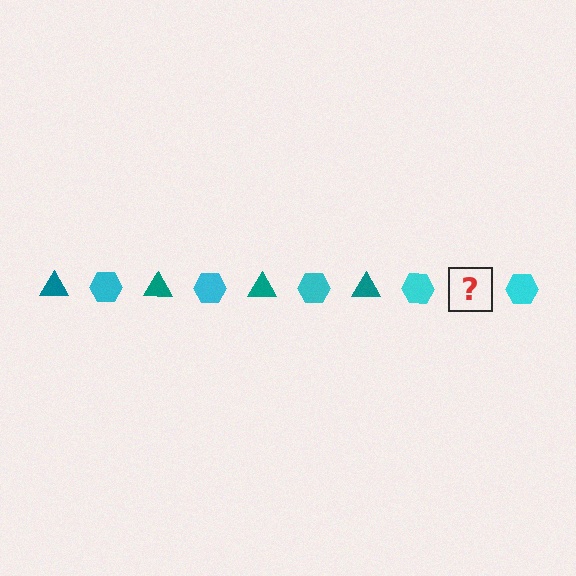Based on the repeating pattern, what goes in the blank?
The blank should be a teal triangle.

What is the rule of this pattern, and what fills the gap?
The rule is that the pattern alternates between teal triangle and cyan hexagon. The gap should be filled with a teal triangle.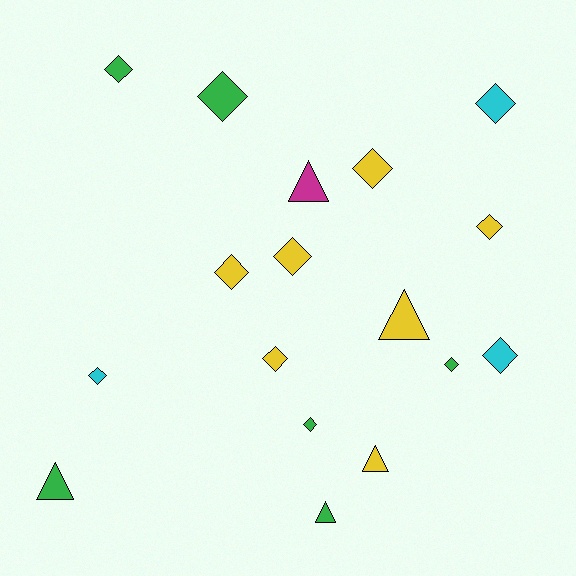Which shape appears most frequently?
Diamond, with 12 objects.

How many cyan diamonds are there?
There are 3 cyan diamonds.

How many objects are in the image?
There are 17 objects.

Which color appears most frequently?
Yellow, with 7 objects.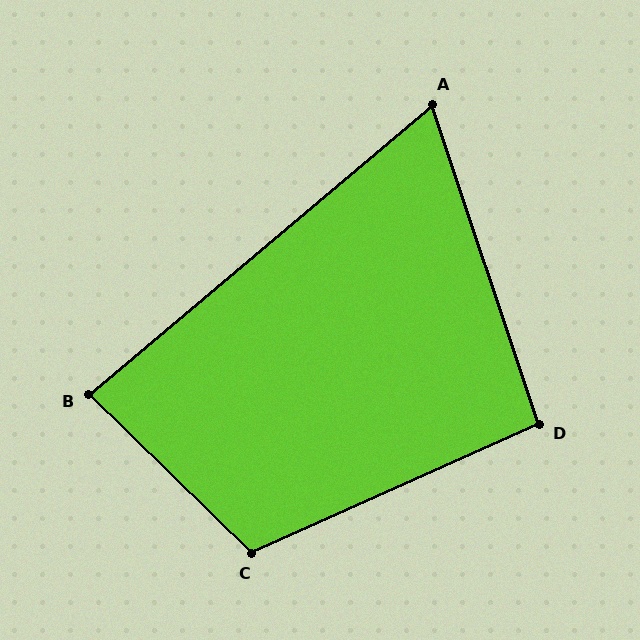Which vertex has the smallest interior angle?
A, at approximately 68 degrees.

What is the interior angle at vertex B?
Approximately 84 degrees (acute).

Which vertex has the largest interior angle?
C, at approximately 112 degrees.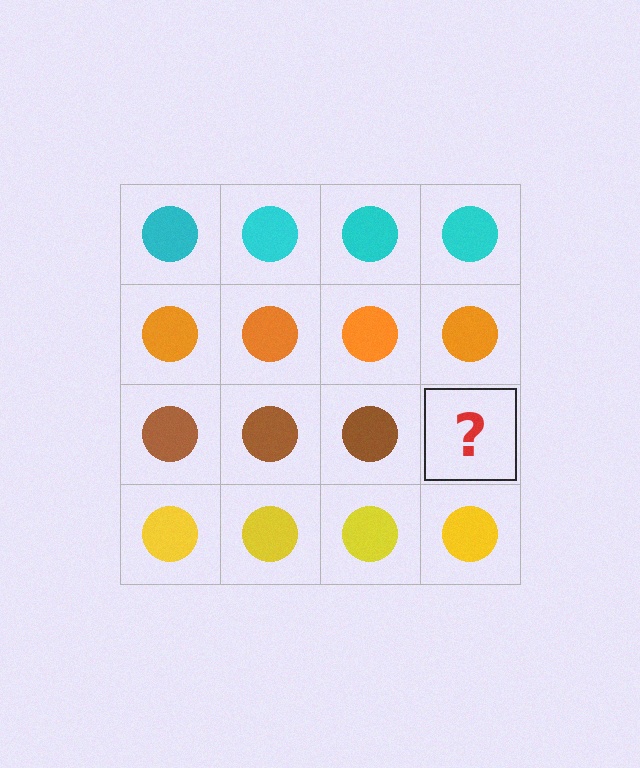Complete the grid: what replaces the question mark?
The question mark should be replaced with a brown circle.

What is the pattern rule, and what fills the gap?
The rule is that each row has a consistent color. The gap should be filled with a brown circle.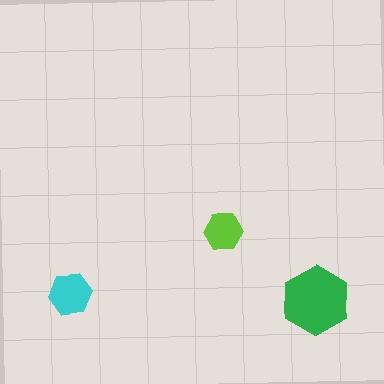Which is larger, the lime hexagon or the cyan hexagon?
The cyan one.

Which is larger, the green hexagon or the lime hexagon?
The green one.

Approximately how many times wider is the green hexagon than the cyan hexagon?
About 1.5 times wider.